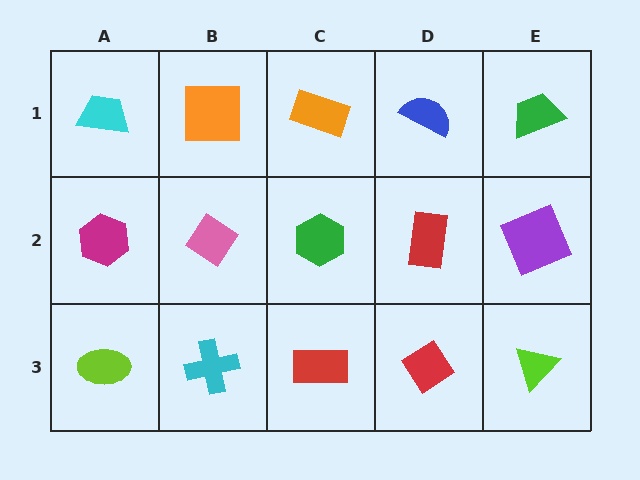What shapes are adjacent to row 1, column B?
A pink diamond (row 2, column B), a cyan trapezoid (row 1, column A), an orange rectangle (row 1, column C).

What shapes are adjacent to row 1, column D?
A red rectangle (row 2, column D), an orange rectangle (row 1, column C), a green trapezoid (row 1, column E).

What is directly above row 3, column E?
A purple square.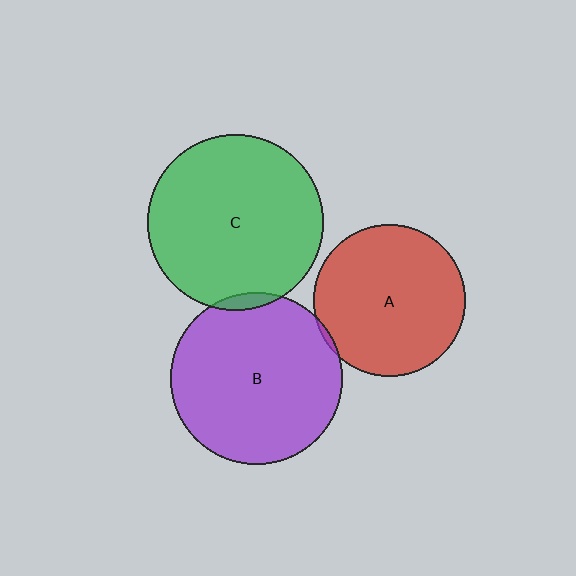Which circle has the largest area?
Circle C (green).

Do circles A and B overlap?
Yes.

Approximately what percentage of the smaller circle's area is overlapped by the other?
Approximately 5%.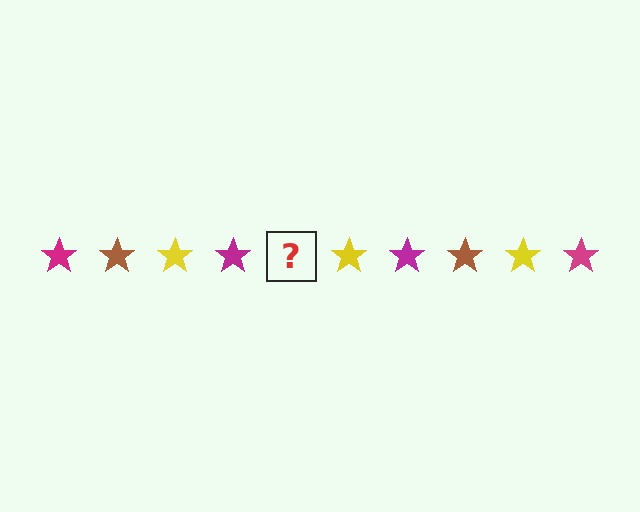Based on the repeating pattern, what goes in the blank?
The blank should be a brown star.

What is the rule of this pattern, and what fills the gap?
The rule is that the pattern cycles through magenta, brown, yellow stars. The gap should be filled with a brown star.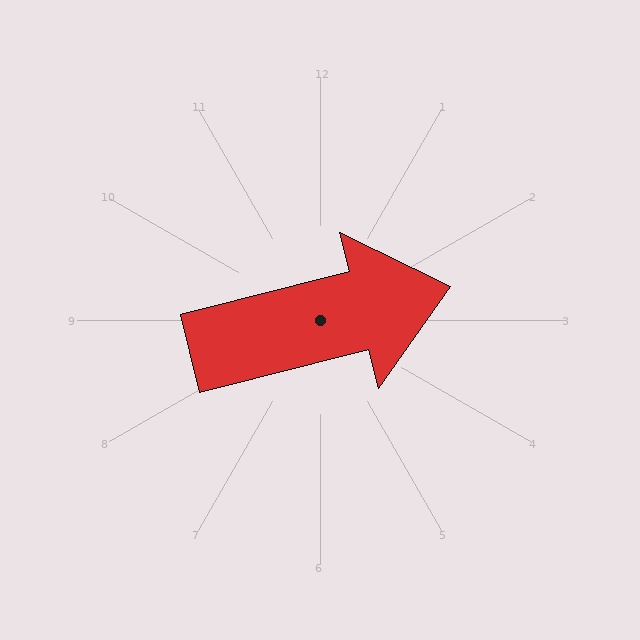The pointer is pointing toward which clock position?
Roughly 3 o'clock.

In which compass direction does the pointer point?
East.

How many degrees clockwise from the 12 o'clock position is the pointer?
Approximately 76 degrees.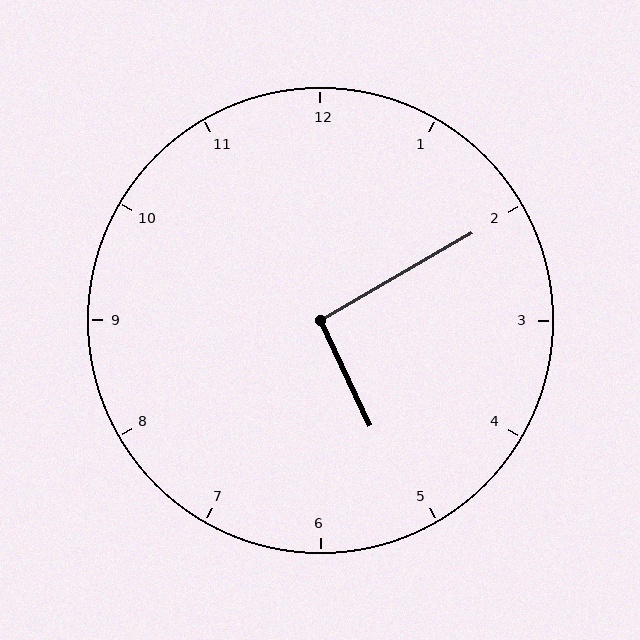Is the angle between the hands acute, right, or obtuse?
It is right.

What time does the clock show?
5:10.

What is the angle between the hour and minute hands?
Approximately 95 degrees.